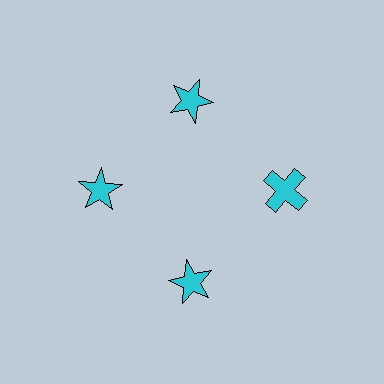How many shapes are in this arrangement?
There are 4 shapes arranged in a ring pattern.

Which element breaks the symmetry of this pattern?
The cyan cross at roughly the 3 o'clock position breaks the symmetry. All other shapes are cyan stars.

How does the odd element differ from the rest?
It has a different shape: cross instead of star.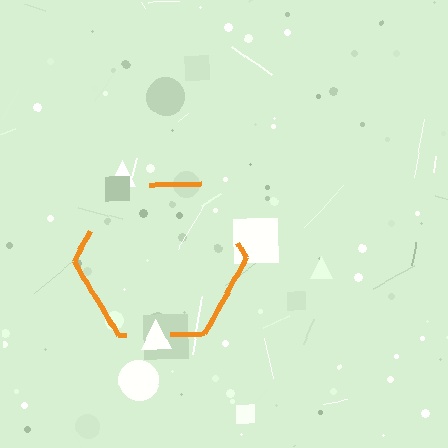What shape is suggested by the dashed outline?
The dashed outline suggests a hexagon.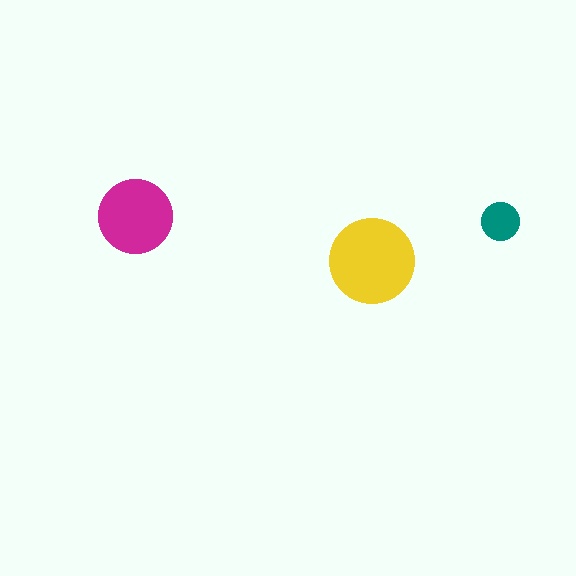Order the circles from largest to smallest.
the yellow one, the magenta one, the teal one.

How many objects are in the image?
There are 3 objects in the image.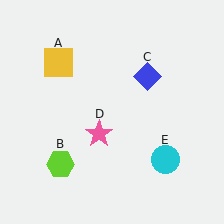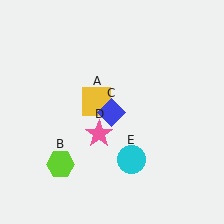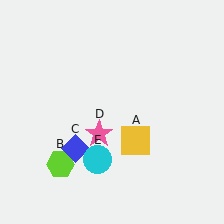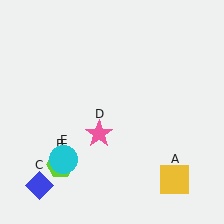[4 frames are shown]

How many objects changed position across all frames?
3 objects changed position: yellow square (object A), blue diamond (object C), cyan circle (object E).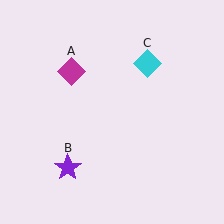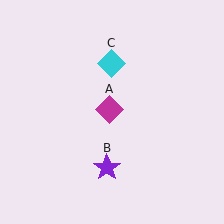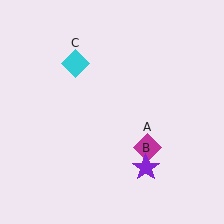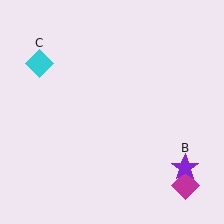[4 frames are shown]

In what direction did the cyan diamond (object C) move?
The cyan diamond (object C) moved left.